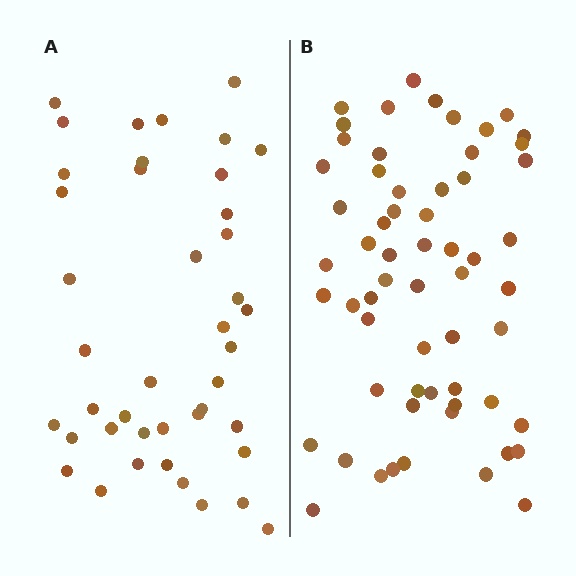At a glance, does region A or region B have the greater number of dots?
Region B (the right region) has more dots.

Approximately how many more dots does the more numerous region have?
Region B has approximately 20 more dots than region A.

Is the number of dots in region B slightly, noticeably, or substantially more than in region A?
Region B has noticeably more, but not dramatically so. The ratio is roughly 1.4 to 1.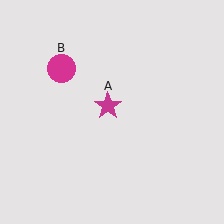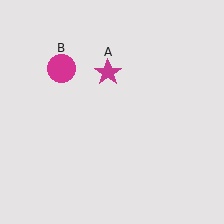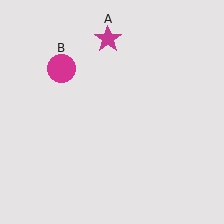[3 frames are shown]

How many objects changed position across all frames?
1 object changed position: magenta star (object A).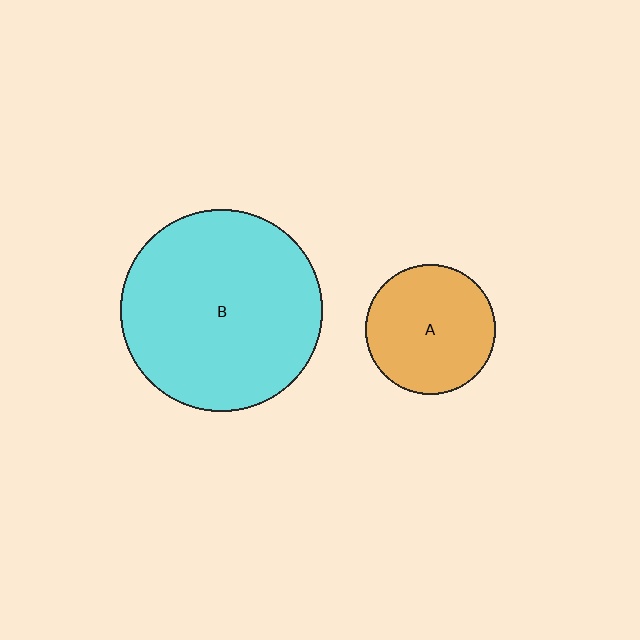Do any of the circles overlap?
No, none of the circles overlap.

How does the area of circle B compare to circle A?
Approximately 2.4 times.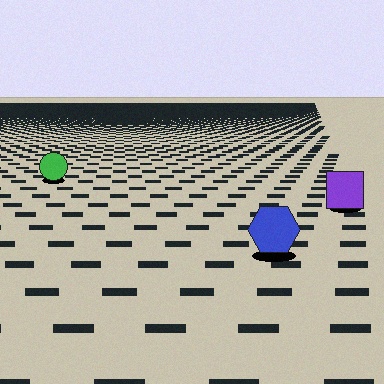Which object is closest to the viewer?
The blue hexagon is closest. The texture marks near it are larger and more spread out.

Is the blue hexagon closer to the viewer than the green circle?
Yes. The blue hexagon is closer — you can tell from the texture gradient: the ground texture is coarser near it.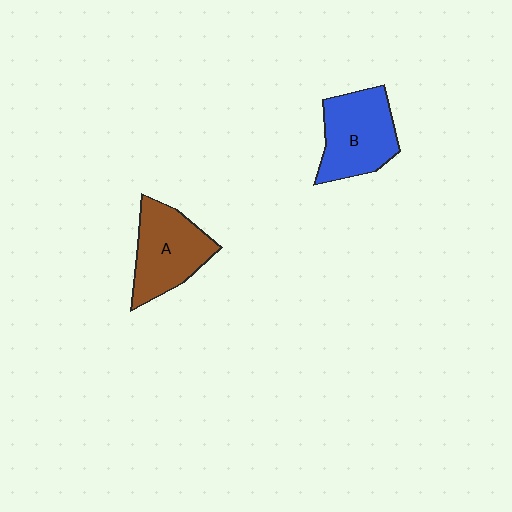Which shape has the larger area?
Shape B (blue).